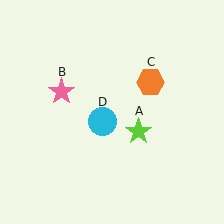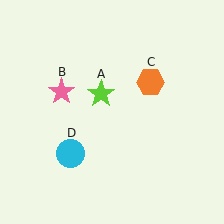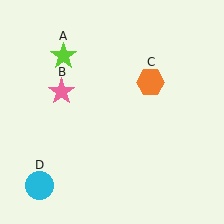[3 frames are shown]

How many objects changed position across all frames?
2 objects changed position: lime star (object A), cyan circle (object D).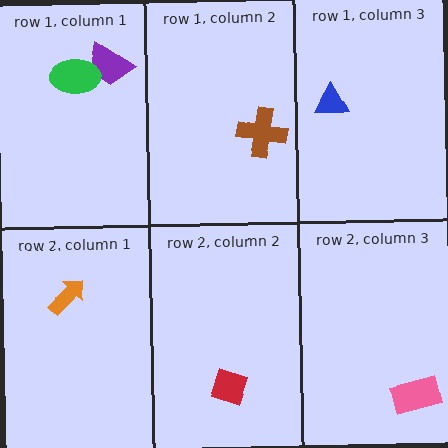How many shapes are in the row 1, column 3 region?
1.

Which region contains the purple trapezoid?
The row 1, column 1 region.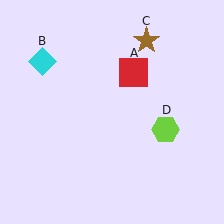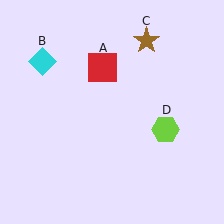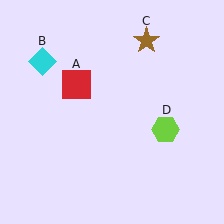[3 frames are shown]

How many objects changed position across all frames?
1 object changed position: red square (object A).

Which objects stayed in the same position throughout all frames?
Cyan diamond (object B) and brown star (object C) and lime hexagon (object D) remained stationary.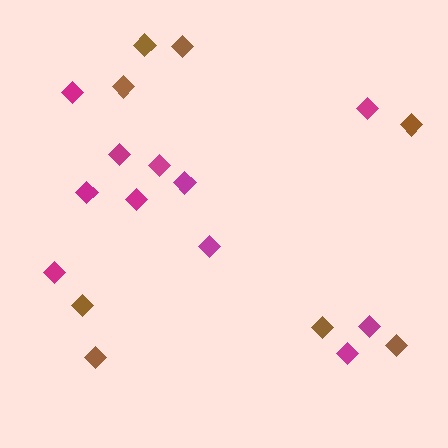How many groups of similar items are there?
There are 2 groups: one group of magenta diamonds (11) and one group of brown diamonds (8).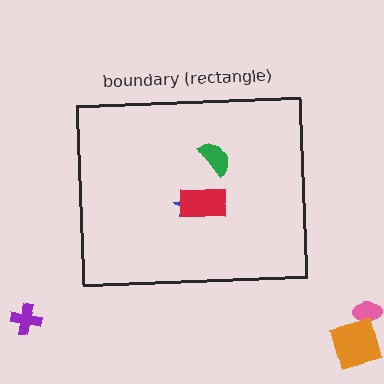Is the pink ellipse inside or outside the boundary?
Outside.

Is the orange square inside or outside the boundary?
Outside.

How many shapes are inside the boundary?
3 inside, 3 outside.